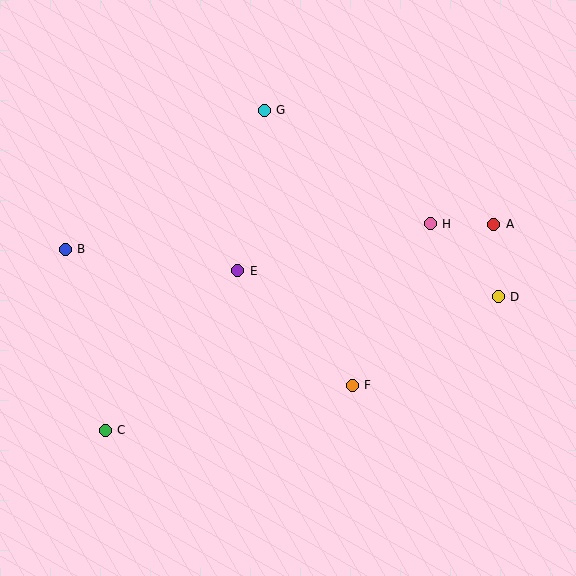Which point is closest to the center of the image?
Point E at (238, 271) is closest to the center.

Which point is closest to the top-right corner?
Point A is closest to the top-right corner.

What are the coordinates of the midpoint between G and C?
The midpoint between G and C is at (185, 270).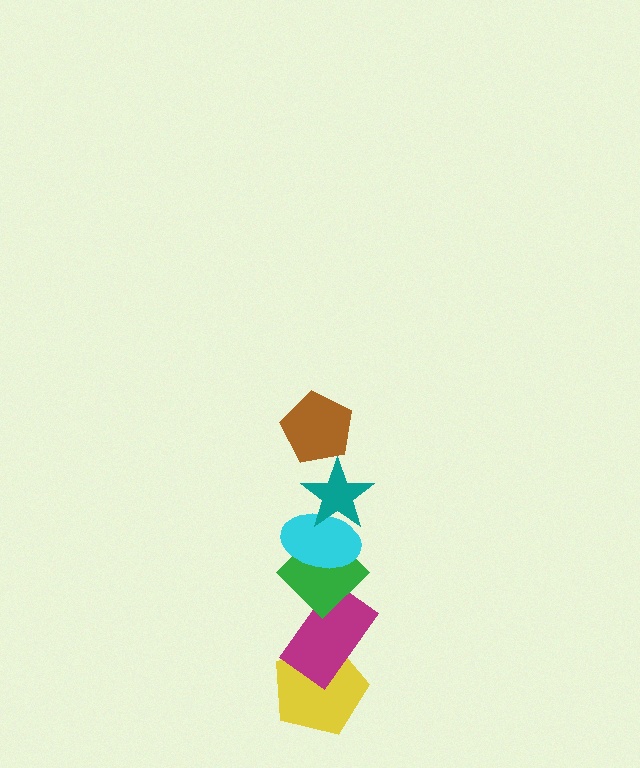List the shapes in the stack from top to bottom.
From top to bottom: the brown pentagon, the teal star, the cyan ellipse, the green diamond, the magenta rectangle, the yellow pentagon.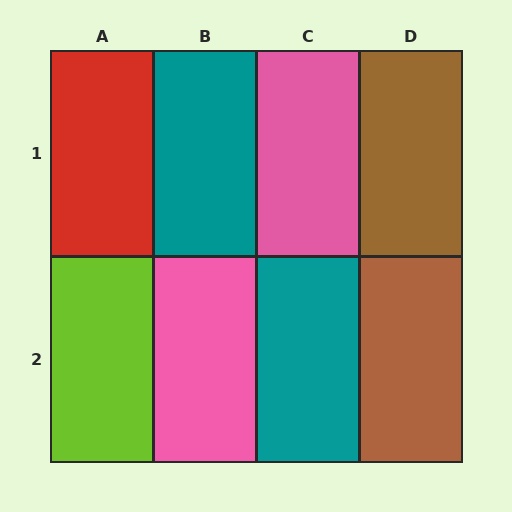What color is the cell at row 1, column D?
Brown.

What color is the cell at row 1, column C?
Pink.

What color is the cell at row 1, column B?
Teal.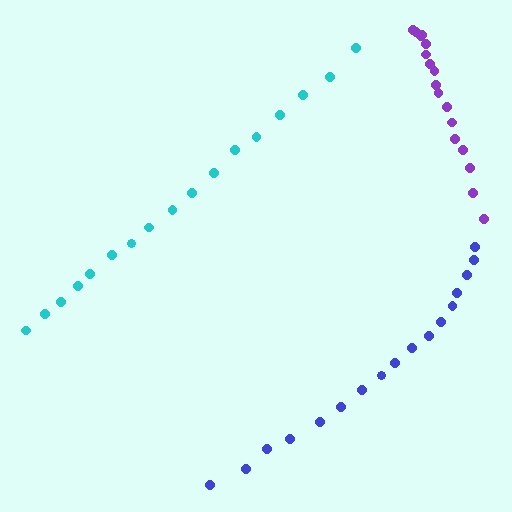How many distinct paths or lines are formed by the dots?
There are 3 distinct paths.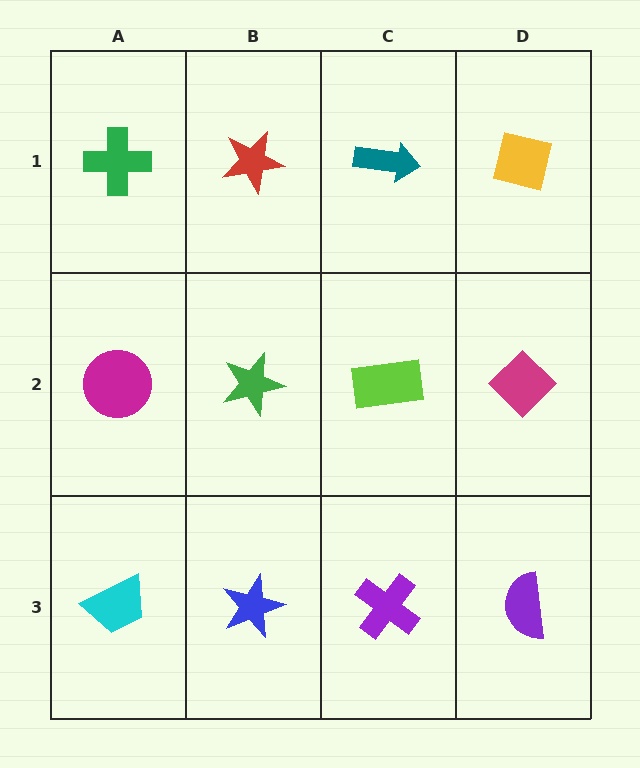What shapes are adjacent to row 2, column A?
A green cross (row 1, column A), a cyan trapezoid (row 3, column A), a green star (row 2, column B).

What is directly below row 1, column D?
A magenta diamond.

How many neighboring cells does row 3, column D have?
2.